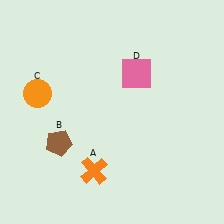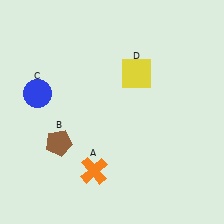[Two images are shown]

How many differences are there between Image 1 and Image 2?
There are 2 differences between the two images.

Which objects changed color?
C changed from orange to blue. D changed from pink to yellow.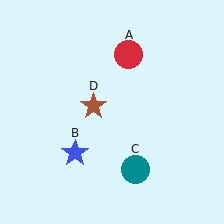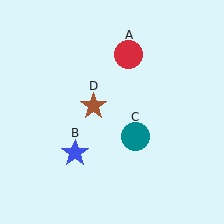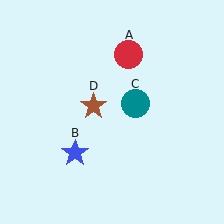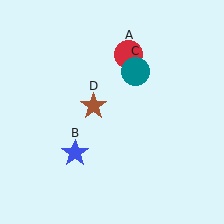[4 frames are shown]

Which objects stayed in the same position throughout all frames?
Red circle (object A) and blue star (object B) and brown star (object D) remained stationary.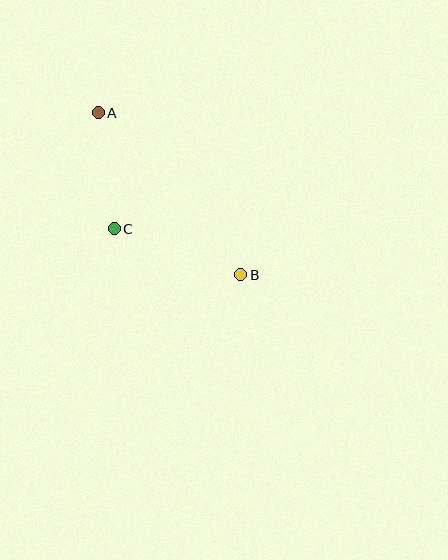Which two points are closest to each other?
Points A and C are closest to each other.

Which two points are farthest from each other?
Points A and B are farthest from each other.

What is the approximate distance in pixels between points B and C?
The distance between B and C is approximately 135 pixels.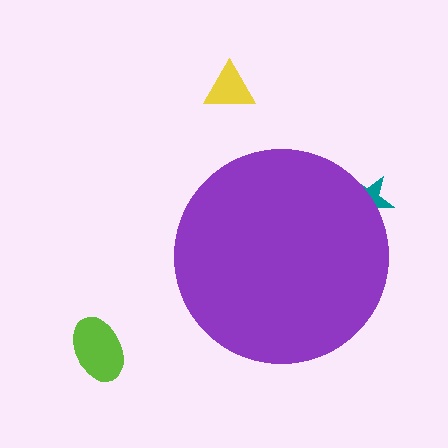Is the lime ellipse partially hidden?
No, the lime ellipse is fully visible.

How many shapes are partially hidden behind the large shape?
1 shape is partially hidden.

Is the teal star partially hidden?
Yes, the teal star is partially hidden behind the purple circle.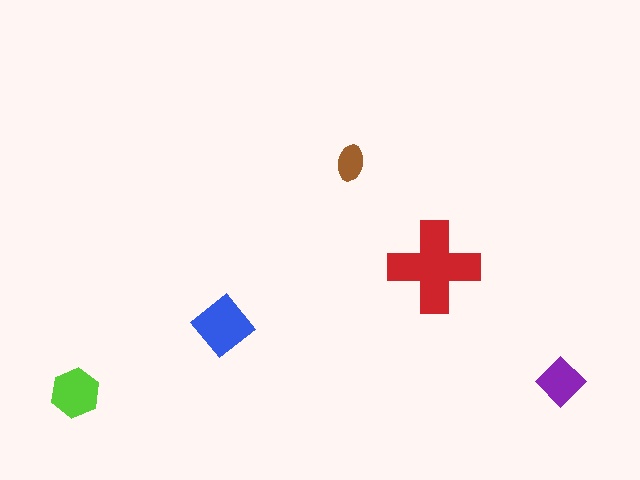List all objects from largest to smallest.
The red cross, the blue diamond, the lime hexagon, the purple diamond, the brown ellipse.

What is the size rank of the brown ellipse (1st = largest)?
5th.